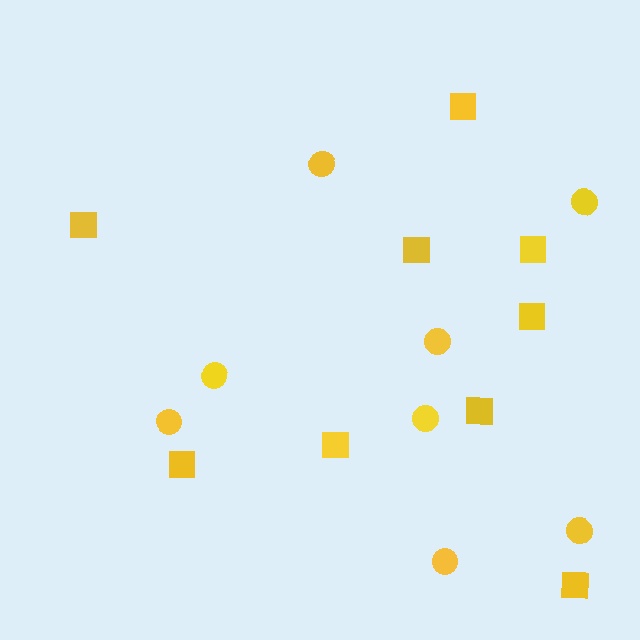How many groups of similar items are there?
There are 2 groups: one group of squares (9) and one group of circles (8).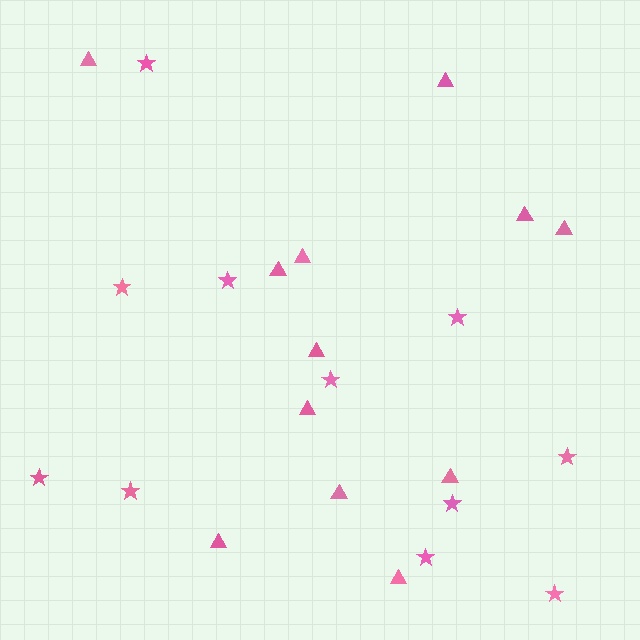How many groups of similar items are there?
There are 2 groups: one group of triangles (12) and one group of stars (11).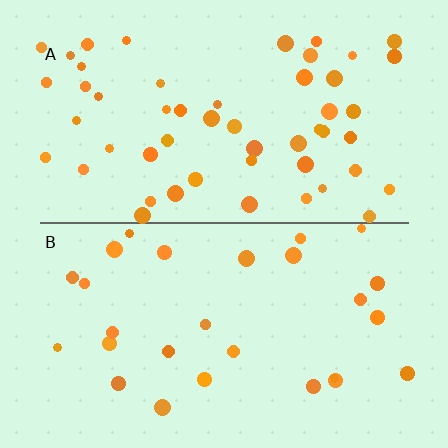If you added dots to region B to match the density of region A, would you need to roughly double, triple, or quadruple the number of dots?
Approximately double.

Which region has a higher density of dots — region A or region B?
A (the top).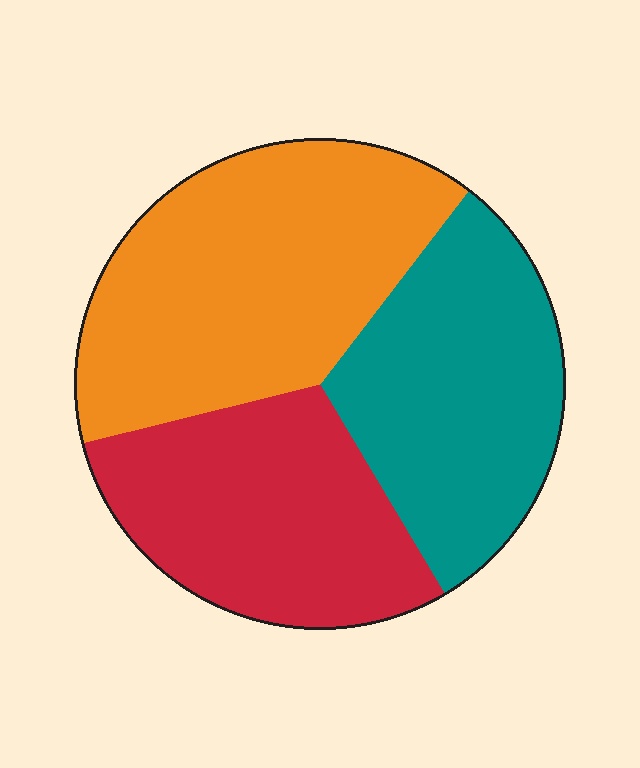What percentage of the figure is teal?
Teal takes up between a quarter and a half of the figure.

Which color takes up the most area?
Orange, at roughly 40%.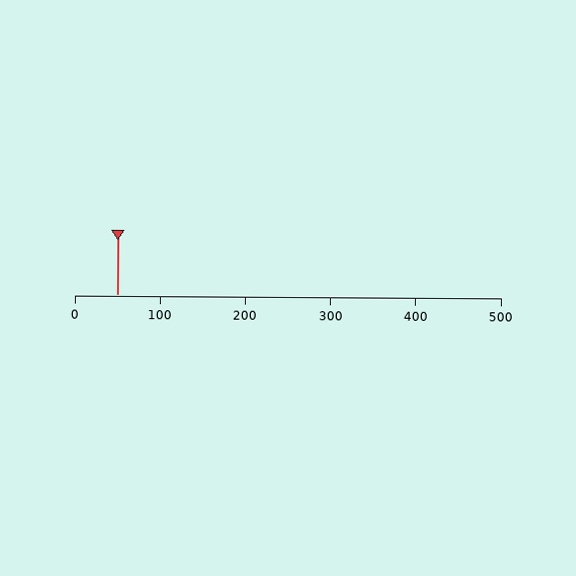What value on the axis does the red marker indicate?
The marker indicates approximately 50.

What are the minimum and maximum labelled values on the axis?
The axis runs from 0 to 500.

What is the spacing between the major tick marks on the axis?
The major ticks are spaced 100 apart.